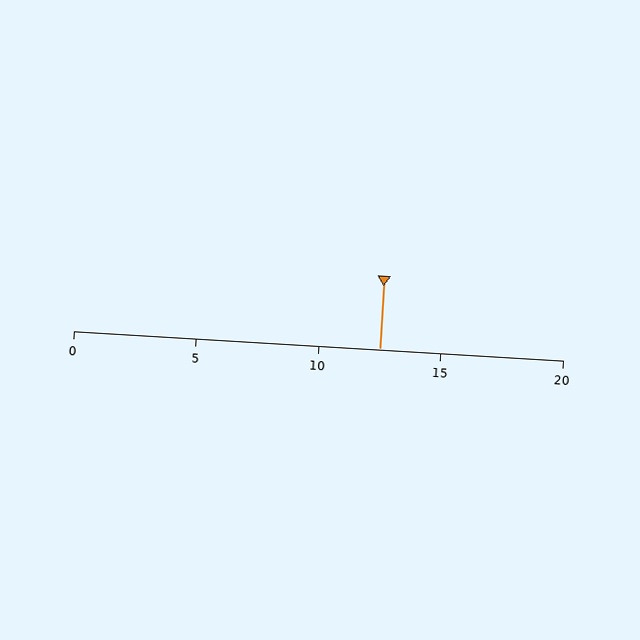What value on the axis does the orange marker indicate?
The marker indicates approximately 12.5.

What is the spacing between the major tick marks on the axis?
The major ticks are spaced 5 apart.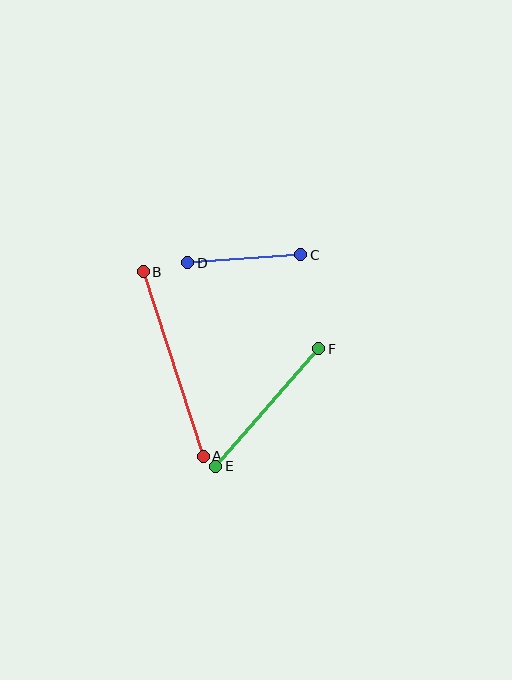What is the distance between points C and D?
The distance is approximately 113 pixels.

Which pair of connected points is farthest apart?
Points A and B are farthest apart.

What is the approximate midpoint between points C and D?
The midpoint is at approximately (244, 259) pixels.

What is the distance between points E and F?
The distance is approximately 157 pixels.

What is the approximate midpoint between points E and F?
The midpoint is at approximately (267, 408) pixels.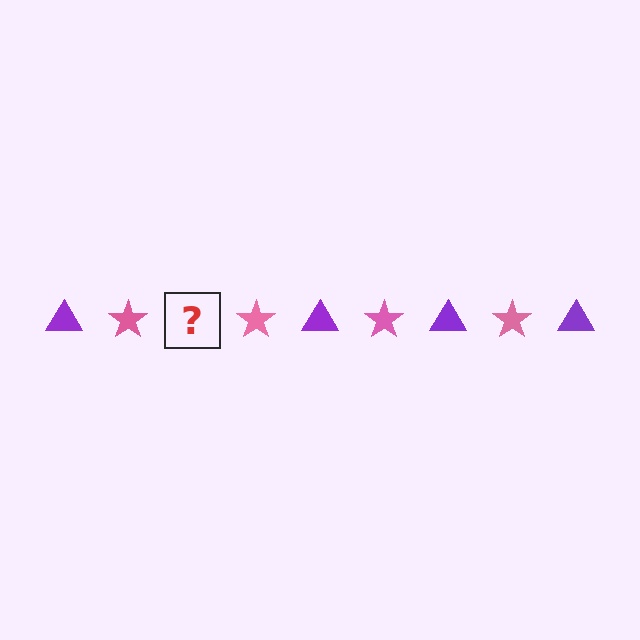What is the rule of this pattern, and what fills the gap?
The rule is that the pattern alternates between purple triangle and pink star. The gap should be filled with a purple triangle.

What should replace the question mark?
The question mark should be replaced with a purple triangle.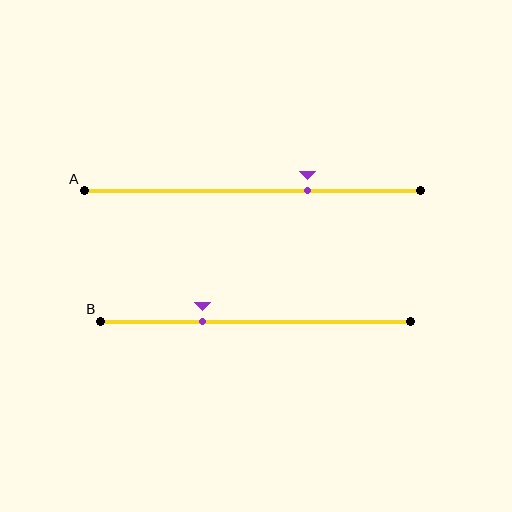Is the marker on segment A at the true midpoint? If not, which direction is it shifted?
No, the marker on segment A is shifted to the right by about 16% of the segment length.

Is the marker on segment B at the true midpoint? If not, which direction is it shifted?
No, the marker on segment B is shifted to the left by about 17% of the segment length.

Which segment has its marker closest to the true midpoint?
Segment A has its marker closest to the true midpoint.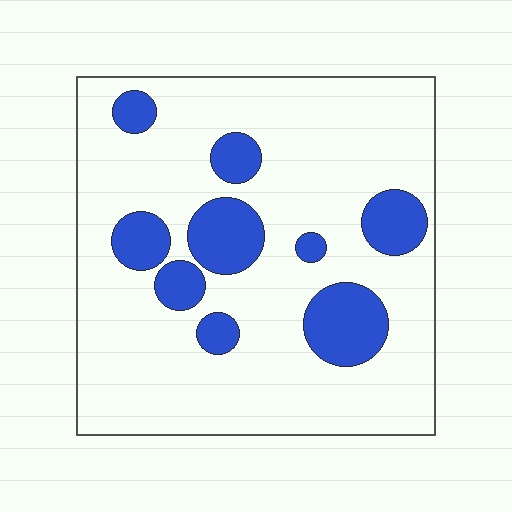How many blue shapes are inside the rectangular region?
9.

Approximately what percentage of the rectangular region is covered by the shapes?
Approximately 20%.